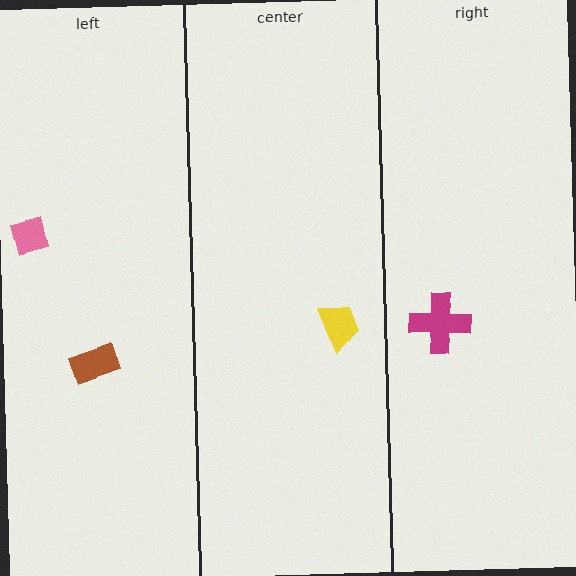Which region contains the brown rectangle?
The left region.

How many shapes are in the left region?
2.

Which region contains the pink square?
The left region.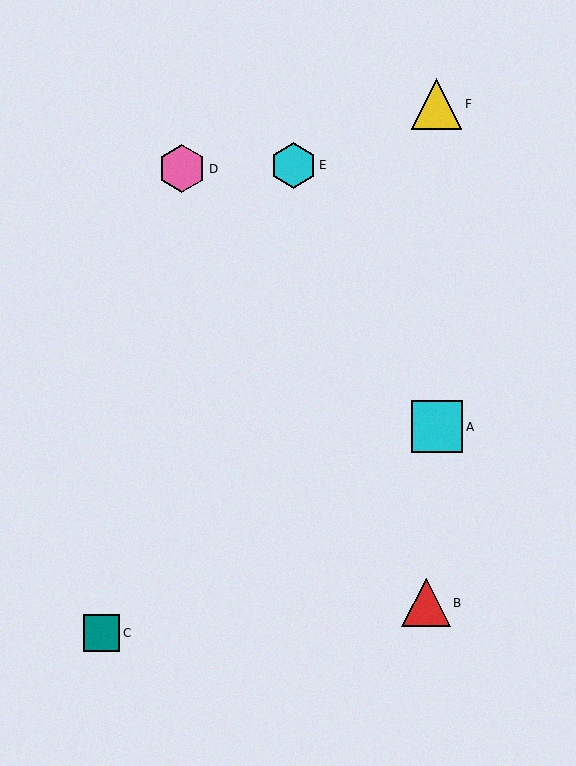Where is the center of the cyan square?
The center of the cyan square is at (437, 427).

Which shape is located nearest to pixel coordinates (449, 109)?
The yellow triangle (labeled F) at (437, 104) is nearest to that location.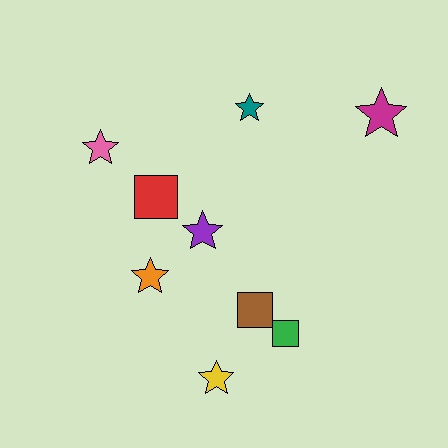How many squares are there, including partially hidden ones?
There are 3 squares.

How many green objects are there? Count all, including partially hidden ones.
There is 1 green object.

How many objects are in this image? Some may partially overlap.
There are 9 objects.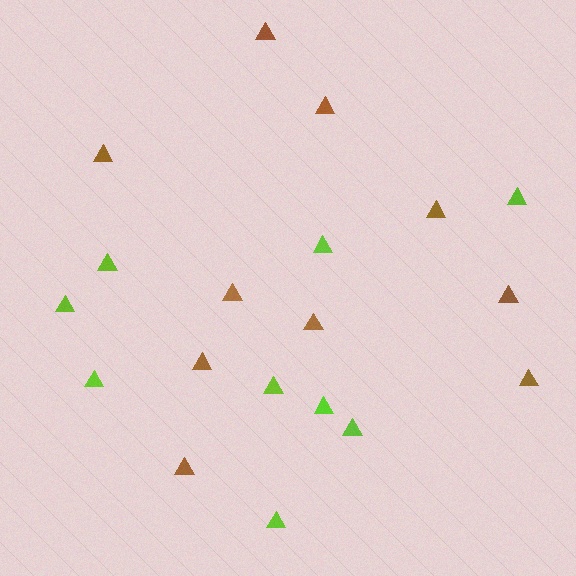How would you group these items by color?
There are 2 groups: one group of lime triangles (9) and one group of brown triangles (10).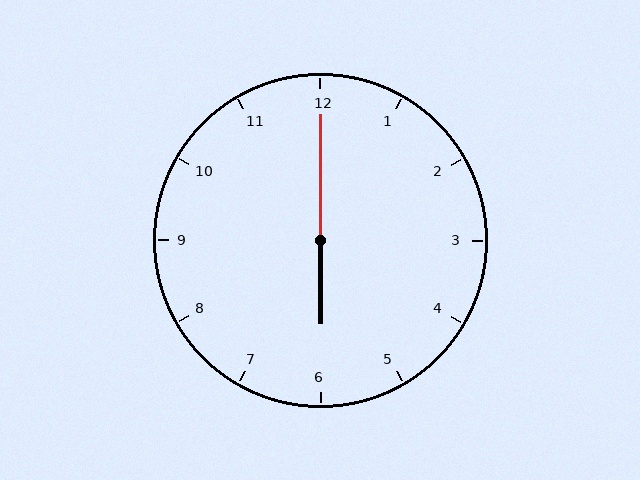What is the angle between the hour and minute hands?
Approximately 180 degrees.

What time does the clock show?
6:00.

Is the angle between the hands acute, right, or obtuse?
It is obtuse.